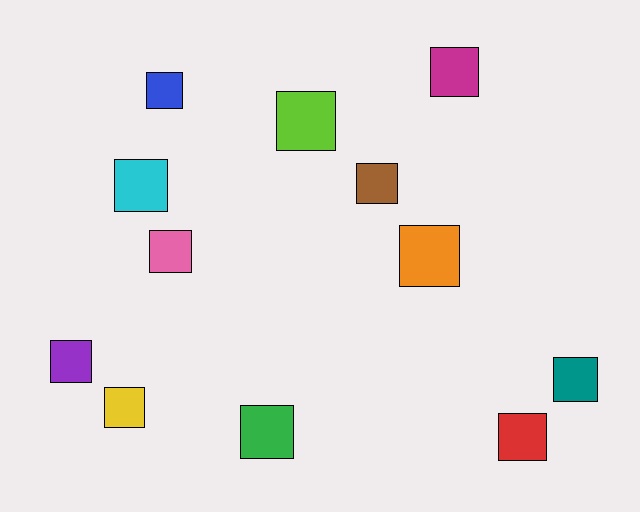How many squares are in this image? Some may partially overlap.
There are 12 squares.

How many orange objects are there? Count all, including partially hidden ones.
There is 1 orange object.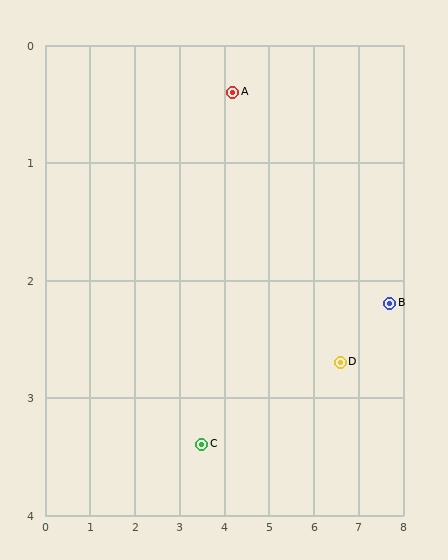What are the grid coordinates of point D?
Point D is at approximately (6.6, 2.7).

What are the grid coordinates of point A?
Point A is at approximately (4.2, 0.4).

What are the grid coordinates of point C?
Point C is at approximately (3.5, 3.4).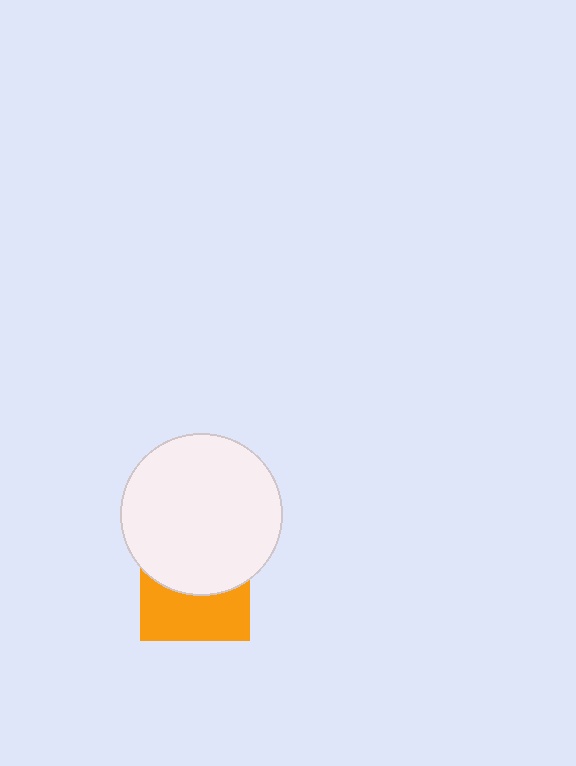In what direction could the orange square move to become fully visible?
The orange square could move down. That would shift it out from behind the white circle entirely.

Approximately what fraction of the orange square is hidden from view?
Roughly 52% of the orange square is hidden behind the white circle.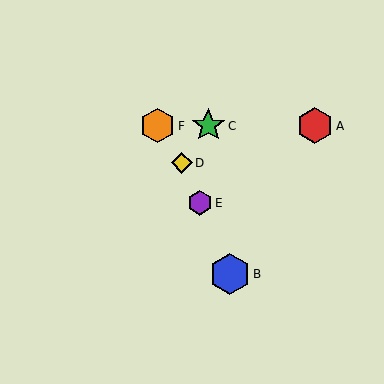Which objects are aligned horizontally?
Objects A, C, F are aligned horizontally.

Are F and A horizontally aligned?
Yes, both are at y≈126.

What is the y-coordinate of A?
Object A is at y≈126.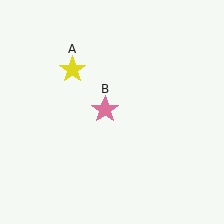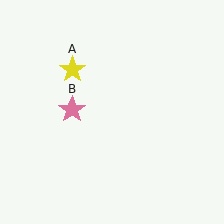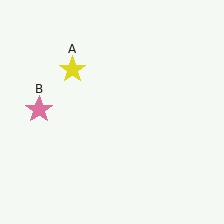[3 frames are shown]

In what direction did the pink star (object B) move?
The pink star (object B) moved left.